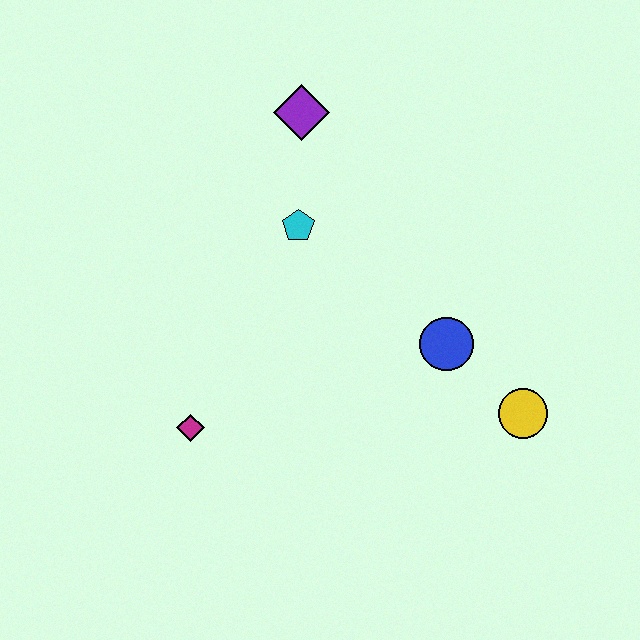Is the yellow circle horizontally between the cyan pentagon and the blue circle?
No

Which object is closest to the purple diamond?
The cyan pentagon is closest to the purple diamond.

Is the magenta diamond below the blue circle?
Yes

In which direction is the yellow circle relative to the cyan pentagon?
The yellow circle is to the right of the cyan pentagon.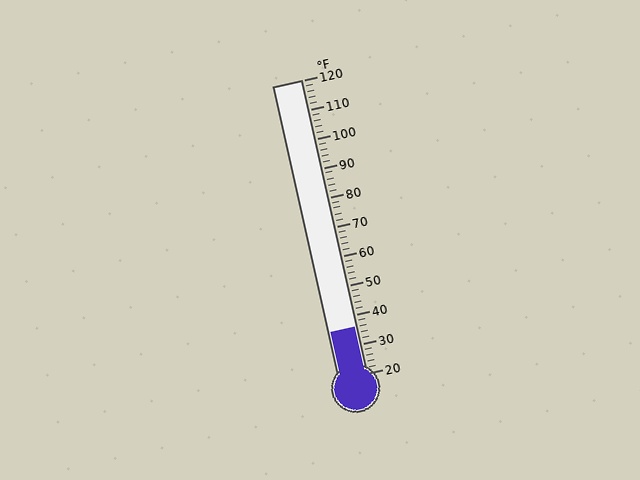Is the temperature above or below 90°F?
The temperature is below 90°F.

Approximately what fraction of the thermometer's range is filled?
The thermometer is filled to approximately 15% of its range.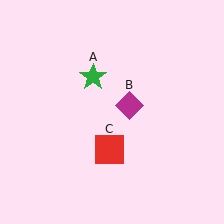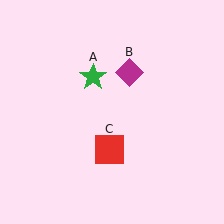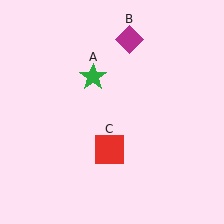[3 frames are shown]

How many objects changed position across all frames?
1 object changed position: magenta diamond (object B).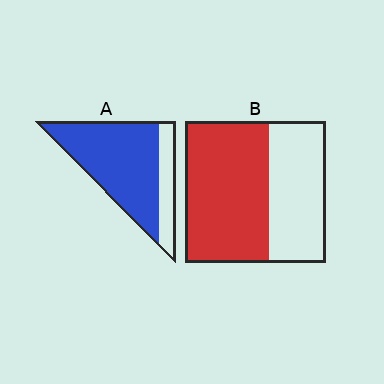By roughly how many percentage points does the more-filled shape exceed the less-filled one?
By roughly 20 percentage points (A over B).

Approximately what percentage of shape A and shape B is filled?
A is approximately 75% and B is approximately 60%.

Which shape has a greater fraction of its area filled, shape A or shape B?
Shape A.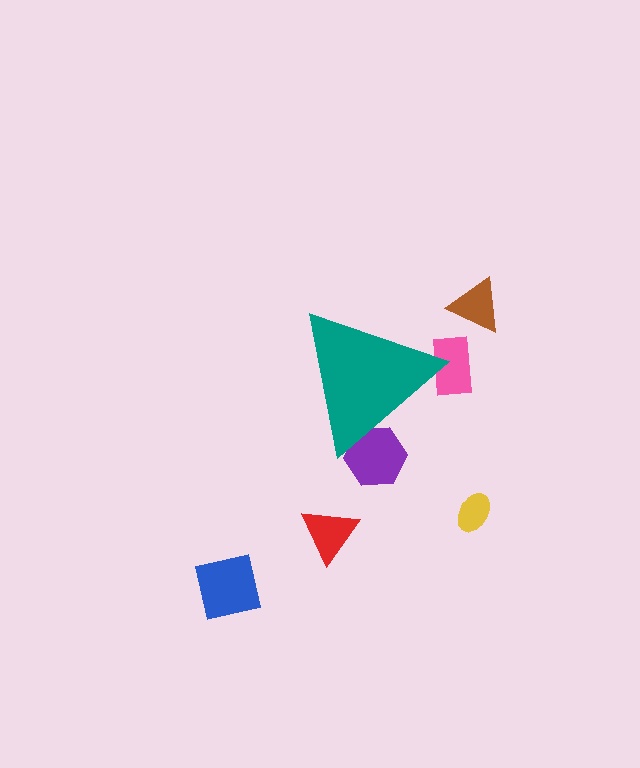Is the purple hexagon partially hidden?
Yes, the purple hexagon is partially hidden behind the teal triangle.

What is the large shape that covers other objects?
A teal triangle.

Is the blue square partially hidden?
No, the blue square is fully visible.